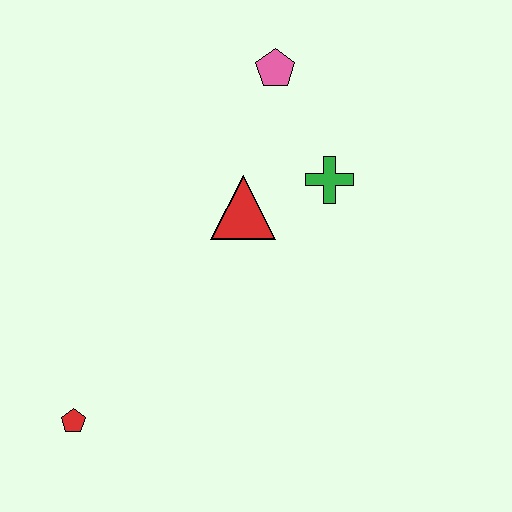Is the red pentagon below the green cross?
Yes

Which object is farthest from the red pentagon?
The pink pentagon is farthest from the red pentagon.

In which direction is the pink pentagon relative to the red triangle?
The pink pentagon is above the red triangle.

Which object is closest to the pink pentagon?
The green cross is closest to the pink pentagon.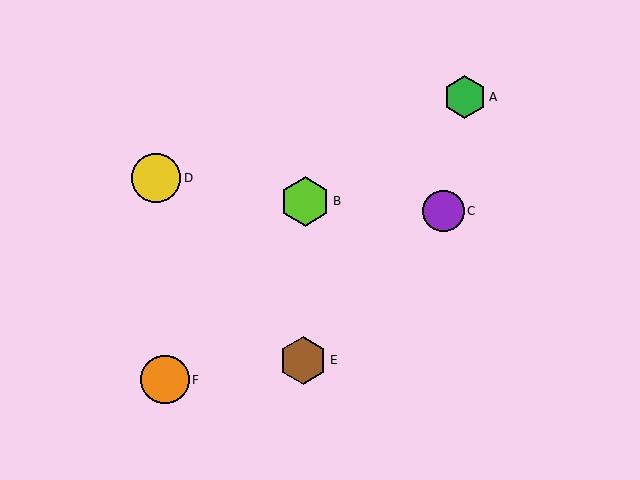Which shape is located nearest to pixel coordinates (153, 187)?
The yellow circle (labeled D) at (156, 178) is nearest to that location.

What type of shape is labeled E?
Shape E is a brown hexagon.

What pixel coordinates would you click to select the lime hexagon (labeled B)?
Click at (305, 201) to select the lime hexagon B.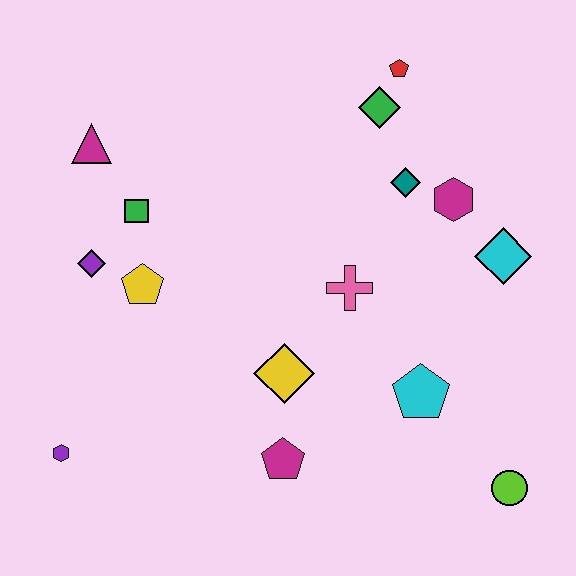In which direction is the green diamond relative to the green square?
The green diamond is to the right of the green square.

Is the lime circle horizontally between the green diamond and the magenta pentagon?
No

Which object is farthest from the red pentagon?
The purple hexagon is farthest from the red pentagon.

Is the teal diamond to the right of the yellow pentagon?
Yes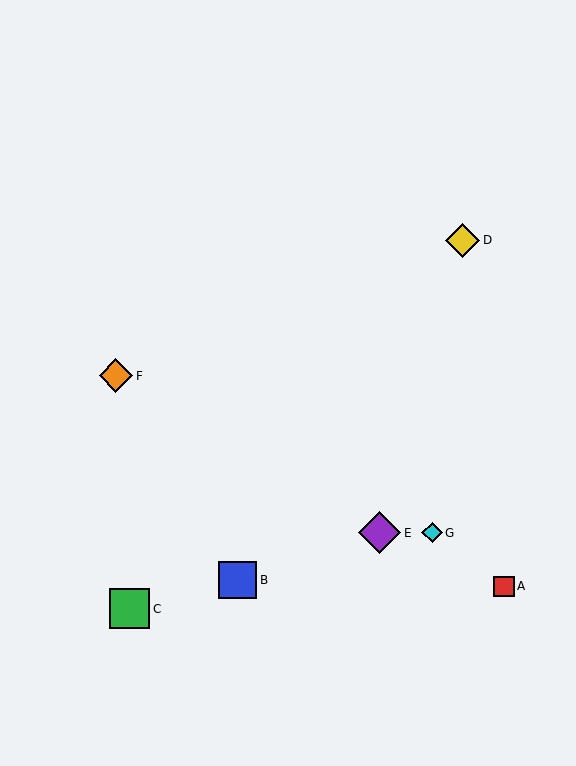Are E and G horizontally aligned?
Yes, both are at y≈533.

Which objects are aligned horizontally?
Objects E, G are aligned horizontally.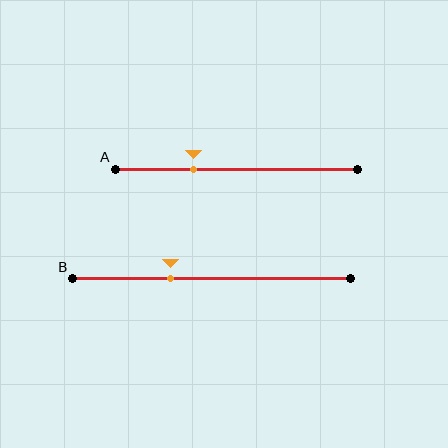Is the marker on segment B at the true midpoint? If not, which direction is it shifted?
No, the marker on segment B is shifted to the left by about 15% of the segment length.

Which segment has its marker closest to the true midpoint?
Segment B has its marker closest to the true midpoint.